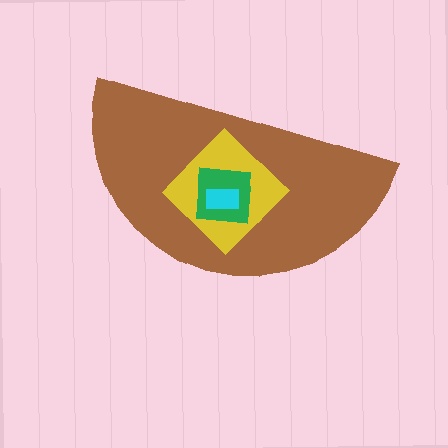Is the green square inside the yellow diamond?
Yes.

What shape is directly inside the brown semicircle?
The yellow diamond.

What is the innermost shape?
The cyan rectangle.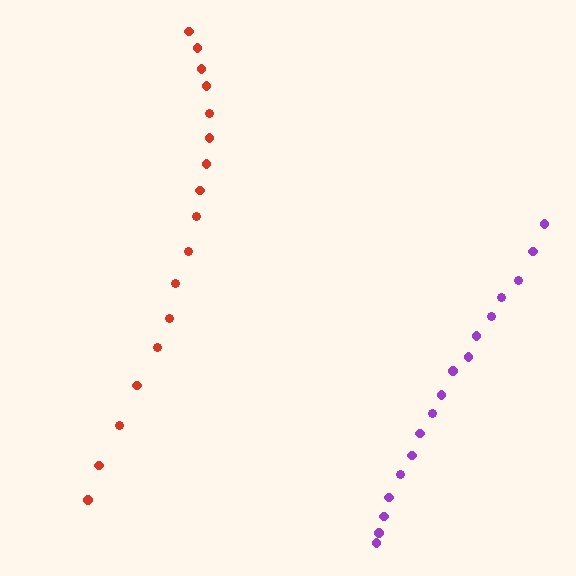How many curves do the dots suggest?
There are 2 distinct paths.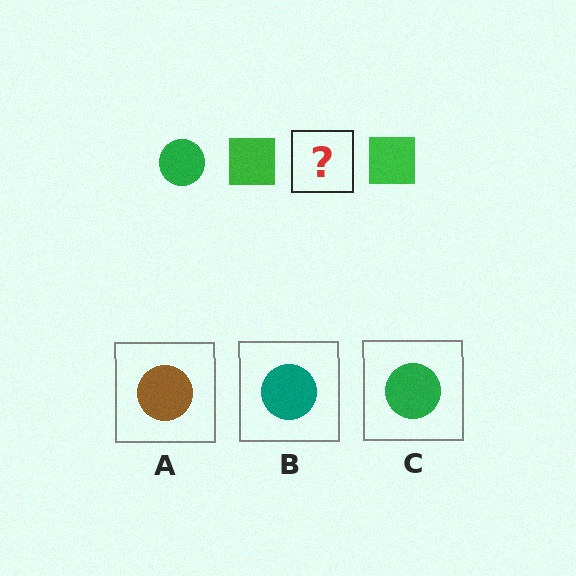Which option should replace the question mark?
Option C.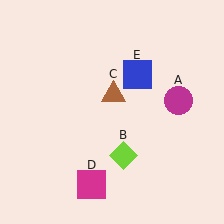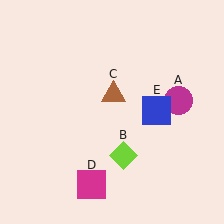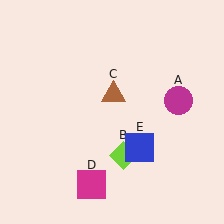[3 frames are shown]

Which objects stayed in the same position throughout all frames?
Magenta circle (object A) and lime diamond (object B) and brown triangle (object C) and magenta square (object D) remained stationary.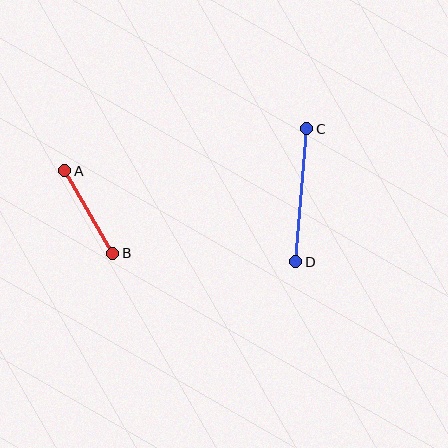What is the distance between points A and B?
The distance is approximately 96 pixels.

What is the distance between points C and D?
The distance is approximately 133 pixels.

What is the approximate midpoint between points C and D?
The midpoint is at approximately (301, 195) pixels.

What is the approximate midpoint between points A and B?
The midpoint is at approximately (89, 212) pixels.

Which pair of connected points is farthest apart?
Points C and D are farthest apart.